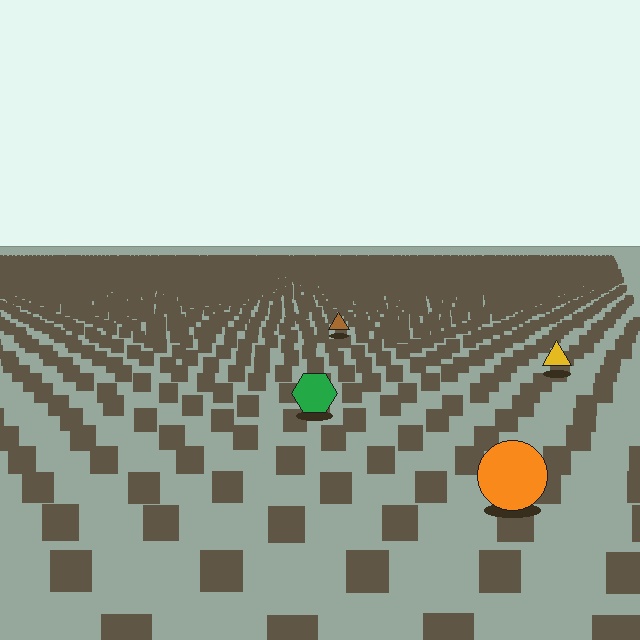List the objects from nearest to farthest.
From nearest to farthest: the orange circle, the green hexagon, the yellow triangle, the brown triangle.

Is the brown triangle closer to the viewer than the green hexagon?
No. The green hexagon is closer — you can tell from the texture gradient: the ground texture is coarser near it.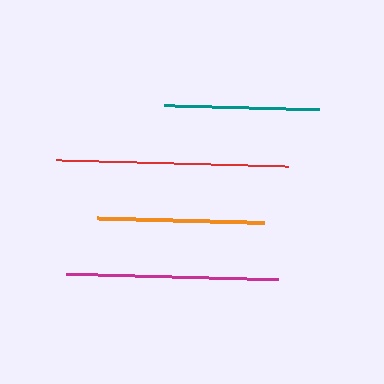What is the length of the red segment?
The red segment is approximately 232 pixels long.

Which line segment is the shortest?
The teal line is the shortest at approximately 156 pixels.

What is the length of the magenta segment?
The magenta segment is approximately 212 pixels long.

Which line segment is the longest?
The red line is the longest at approximately 232 pixels.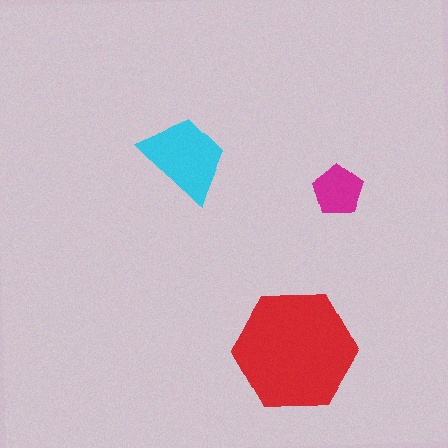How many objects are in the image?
There are 3 objects in the image.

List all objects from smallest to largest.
The magenta pentagon, the cyan trapezoid, the red hexagon.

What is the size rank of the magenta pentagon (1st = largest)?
3rd.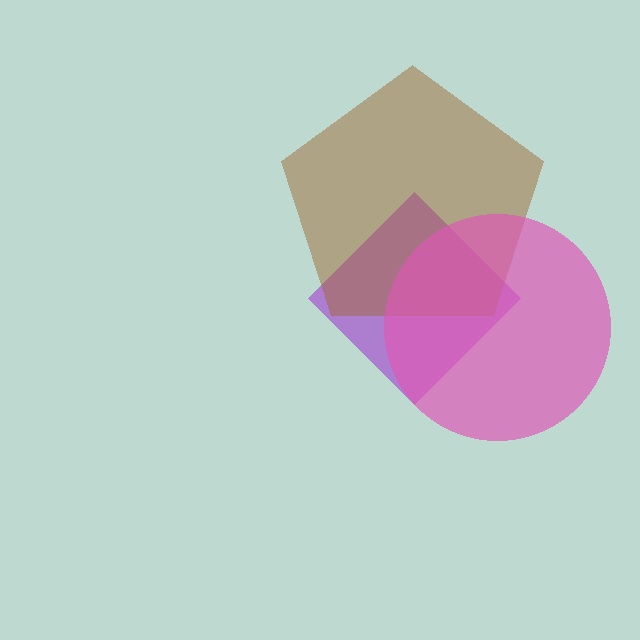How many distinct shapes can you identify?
There are 3 distinct shapes: a purple diamond, a brown pentagon, a pink circle.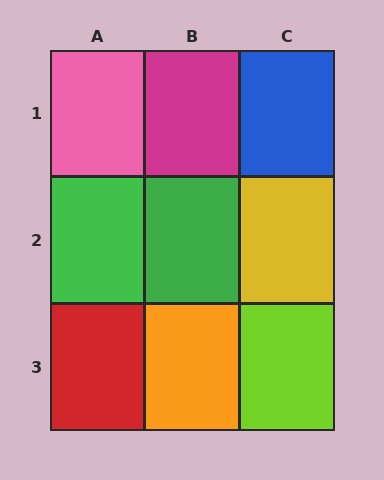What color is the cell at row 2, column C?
Yellow.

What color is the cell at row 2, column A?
Green.